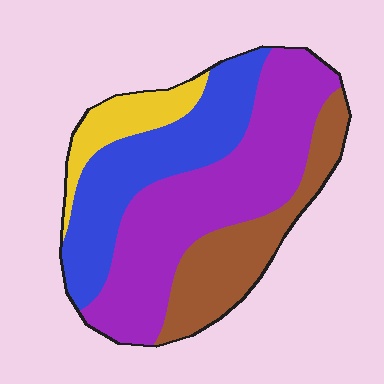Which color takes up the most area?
Purple, at roughly 40%.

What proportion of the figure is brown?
Brown covers roughly 20% of the figure.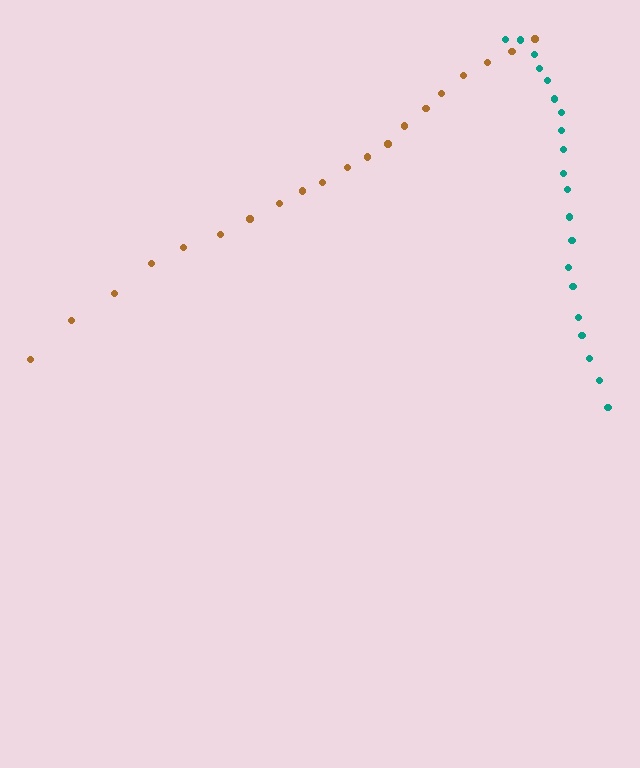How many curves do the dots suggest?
There are 2 distinct paths.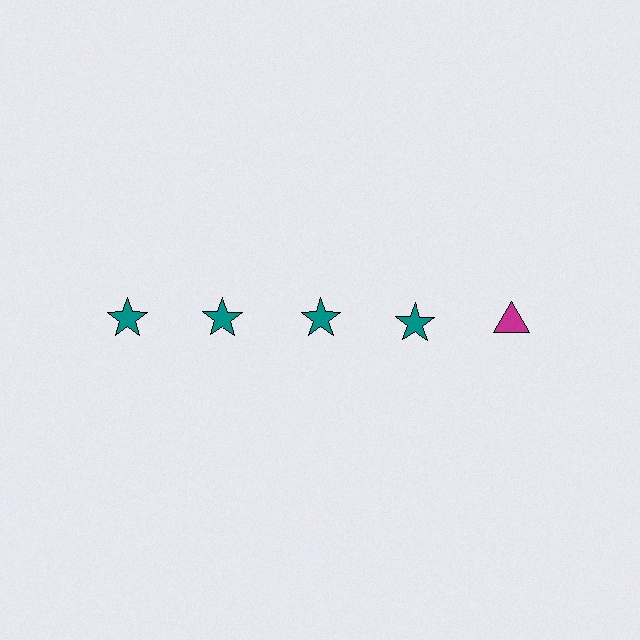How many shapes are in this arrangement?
There are 5 shapes arranged in a grid pattern.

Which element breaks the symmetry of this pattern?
The magenta triangle in the top row, rightmost column breaks the symmetry. All other shapes are teal stars.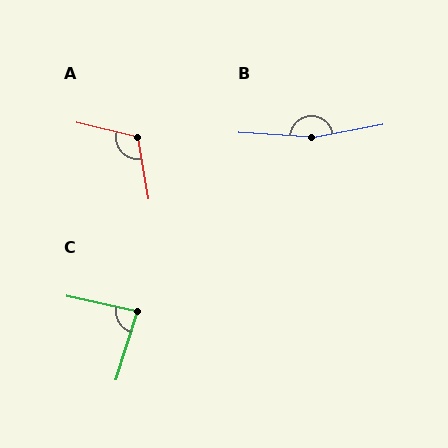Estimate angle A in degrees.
Approximately 113 degrees.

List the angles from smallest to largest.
C (85°), A (113°), B (166°).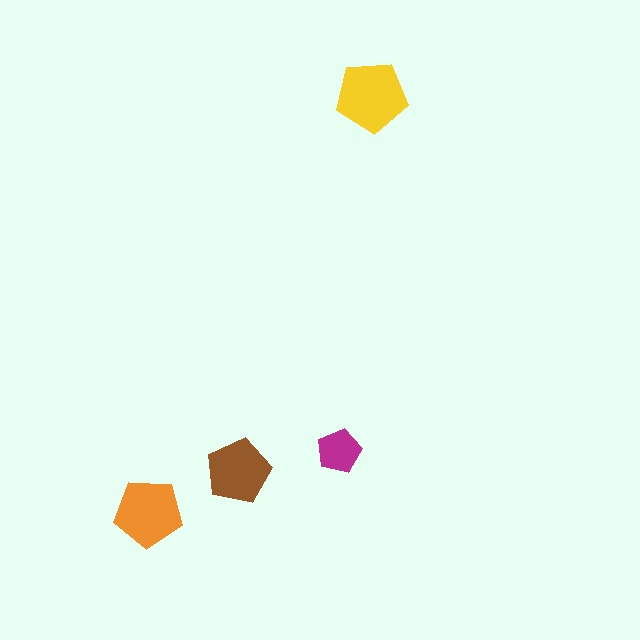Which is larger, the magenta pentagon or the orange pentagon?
The orange one.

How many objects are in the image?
There are 4 objects in the image.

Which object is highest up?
The yellow pentagon is topmost.